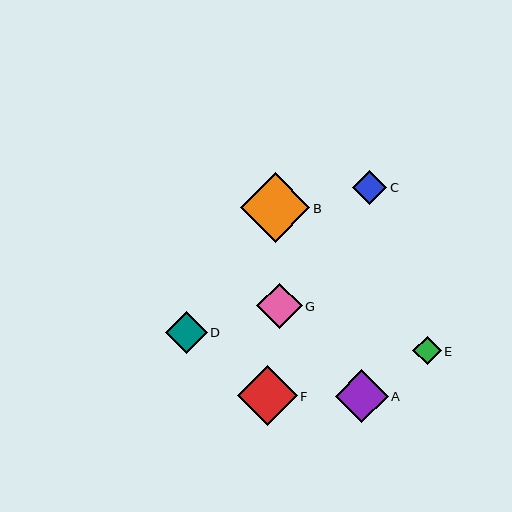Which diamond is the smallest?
Diamond E is the smallest with a size of approximately 29 pixels.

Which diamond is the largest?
Diamond B is the largest with a size of approximately 69 pixels.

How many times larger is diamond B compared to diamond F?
Diamond B is approximately 1.2 times the size of diamond F.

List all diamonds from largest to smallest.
From largest to smallest: B, F, A, G, D, C, E.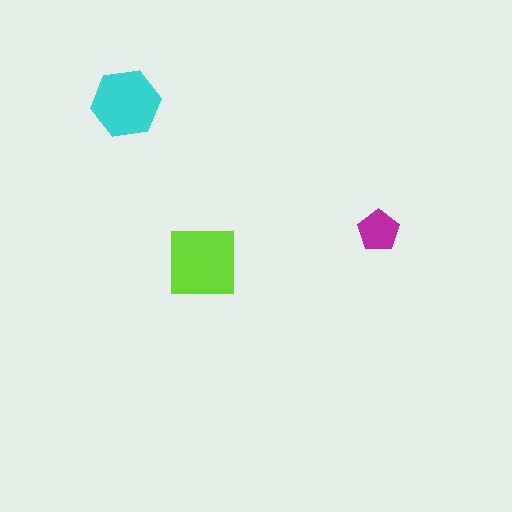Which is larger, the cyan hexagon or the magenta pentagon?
The cyan hexagon.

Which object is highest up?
The cyan hexagon is topmost.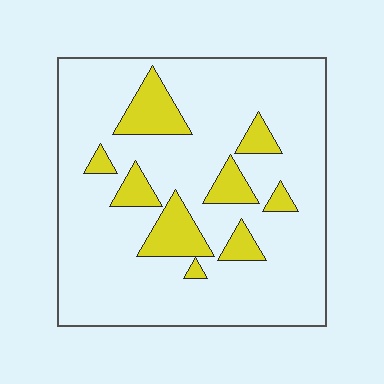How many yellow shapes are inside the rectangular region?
9.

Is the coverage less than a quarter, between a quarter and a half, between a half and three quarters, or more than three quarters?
Less than a quarter.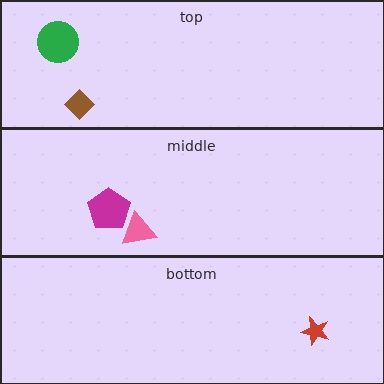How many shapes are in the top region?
2.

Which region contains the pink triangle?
The middle region.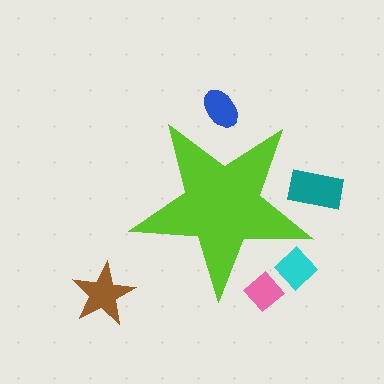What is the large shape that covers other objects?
A lime star.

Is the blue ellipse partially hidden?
Yes, the blue ellipse is partially hidden behind the lime star.